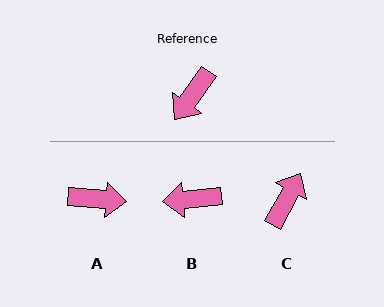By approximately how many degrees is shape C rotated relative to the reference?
Approximately 173 degrees clockwise.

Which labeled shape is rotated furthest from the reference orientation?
C, about 173 degrees away.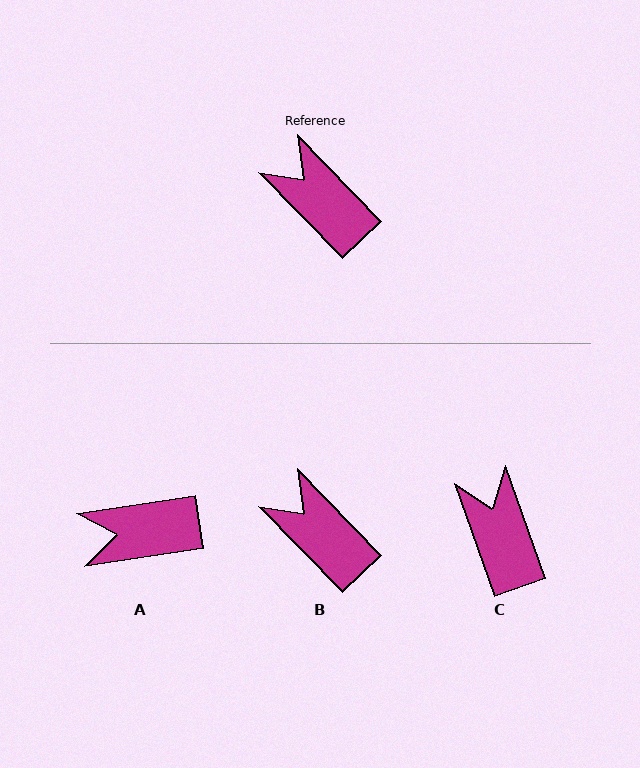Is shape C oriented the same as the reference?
No, it is off by about 25 degrees.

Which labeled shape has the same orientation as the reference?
B.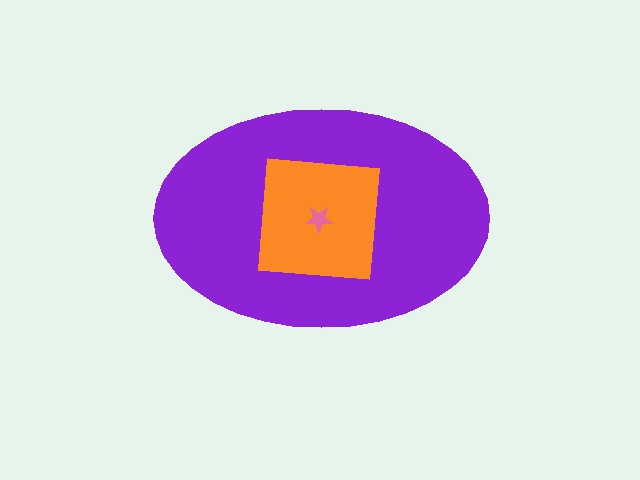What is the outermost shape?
The purple ellipse.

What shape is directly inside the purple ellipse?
The orange square.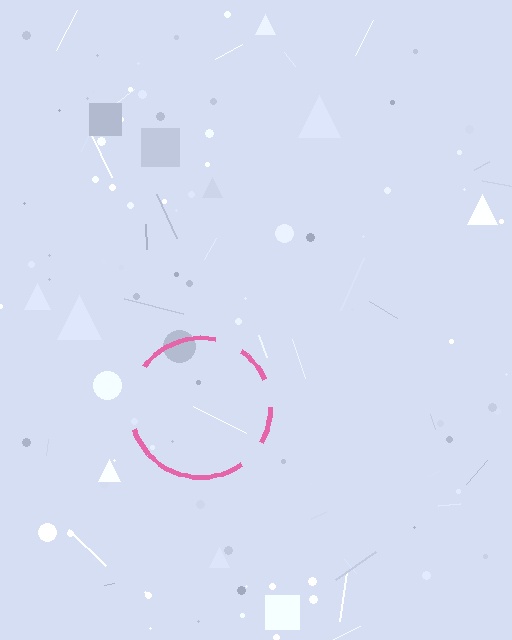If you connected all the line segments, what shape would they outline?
They would outline a circle.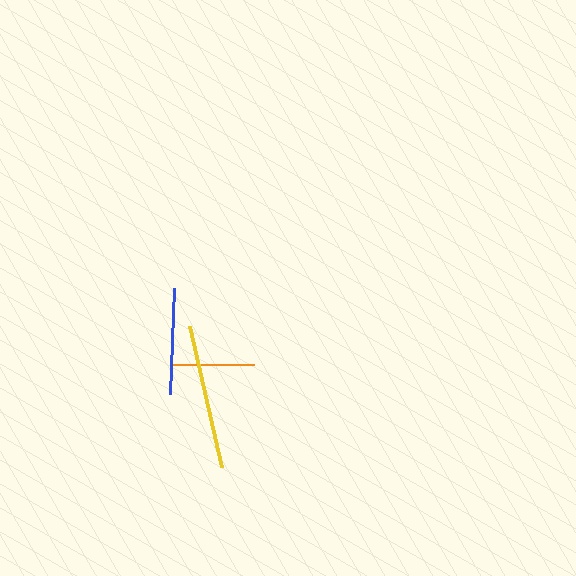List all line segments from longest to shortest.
From longest to shortest: yellow, blue, orange.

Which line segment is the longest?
The yellow line is the longest at approximately 144 pixels.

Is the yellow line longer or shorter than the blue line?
The yellow line is longer than the blue line.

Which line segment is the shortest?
The orange line is the shortest at approximately 82 pixels.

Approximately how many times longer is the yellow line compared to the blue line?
The yellow line is approximately 1.4 times the length of the blue line.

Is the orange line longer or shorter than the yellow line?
The yellow line is longer than the orange line.